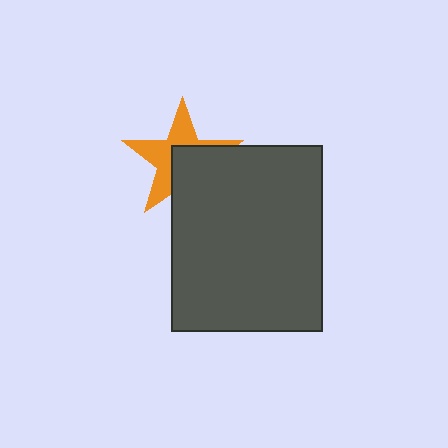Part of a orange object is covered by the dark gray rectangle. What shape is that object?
It is a star.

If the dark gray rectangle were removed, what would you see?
You would see the complete orange star.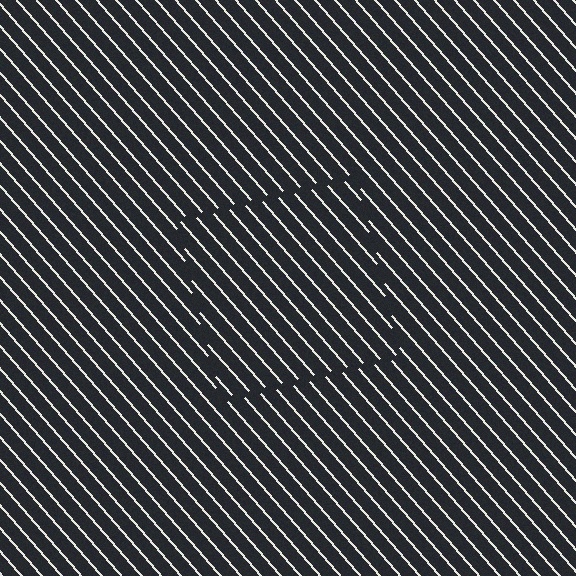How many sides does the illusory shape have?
4 sides — the line-ends trace a square.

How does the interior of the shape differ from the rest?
The interior of the shape contains the same grating, shifted by half a period — the contour is defined by the phase discontinuity where line-ends from the inner and outer gratings abut.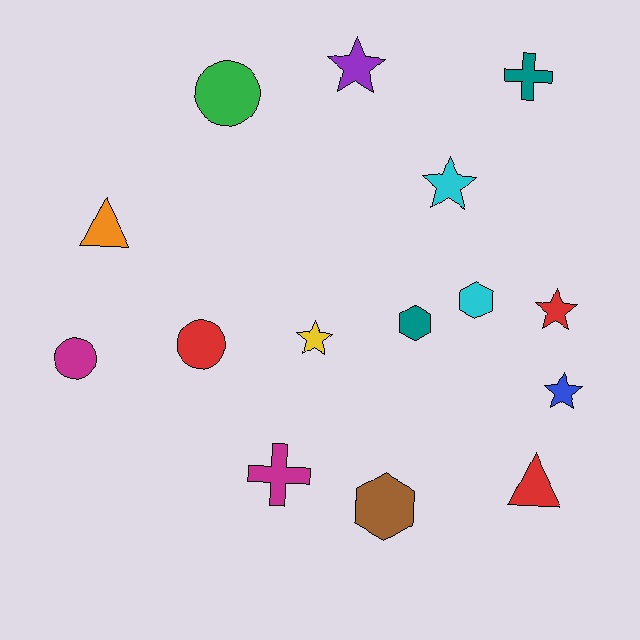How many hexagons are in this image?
There are 3 hexagons.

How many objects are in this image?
There are 15 objects.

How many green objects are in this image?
There is 1 green object.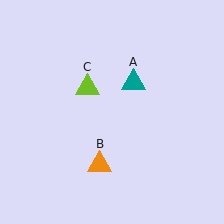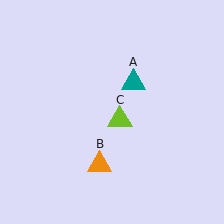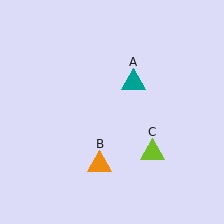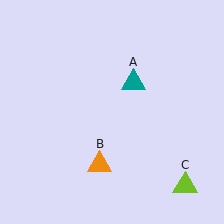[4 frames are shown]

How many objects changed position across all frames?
1 object changed position: lime triangle (object C).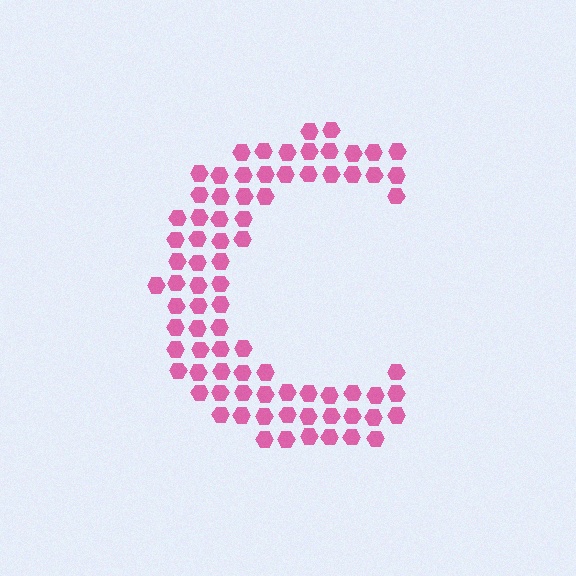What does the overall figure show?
The overall figure shows the letter C.